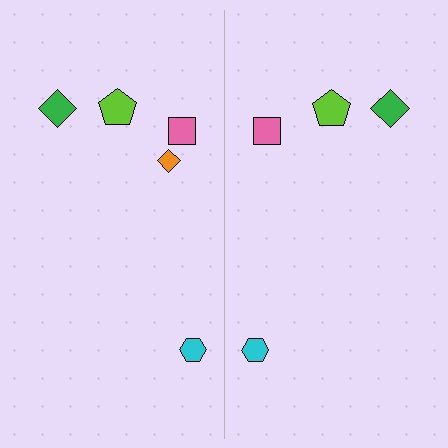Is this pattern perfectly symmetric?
No, the pattern is not perfectly symmetric. A orange diamond is missing from the right side.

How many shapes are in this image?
There are 9 shapes in this image.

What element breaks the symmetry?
A orange diamond is missing from the right side.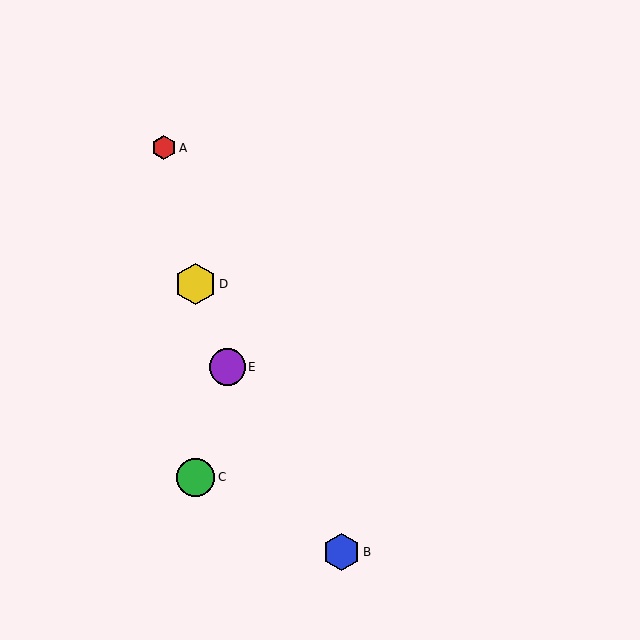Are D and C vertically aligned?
Yes, both are at x≈196.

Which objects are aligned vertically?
Objects C, D are aligned vertically.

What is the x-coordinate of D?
Object D is at x≈196.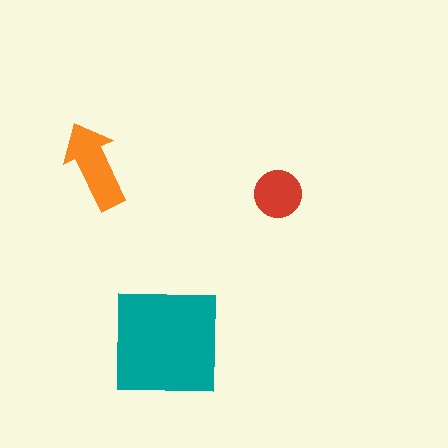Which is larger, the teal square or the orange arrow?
The teal square.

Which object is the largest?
The teal square.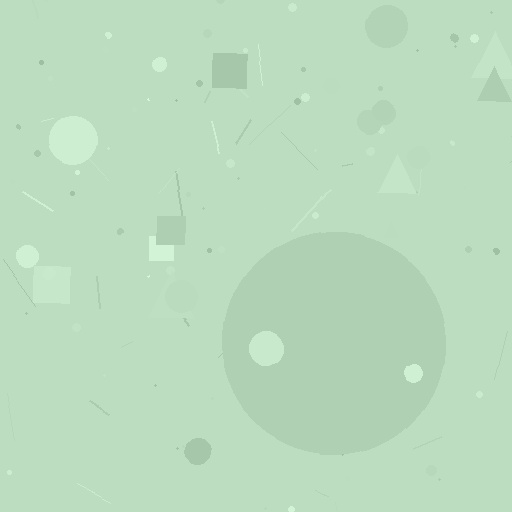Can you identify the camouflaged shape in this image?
The camouflaged shape is a circle.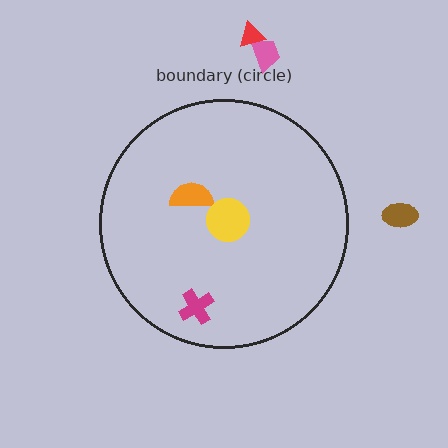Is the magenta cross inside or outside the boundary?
Inside.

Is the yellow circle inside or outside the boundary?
Inside.